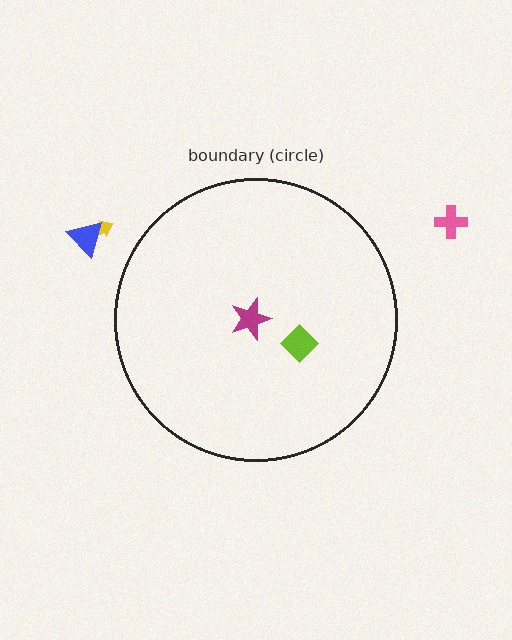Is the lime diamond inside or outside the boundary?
Inside.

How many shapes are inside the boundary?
2 inside, 3 outside.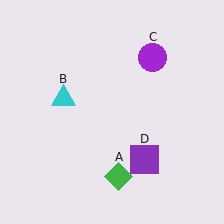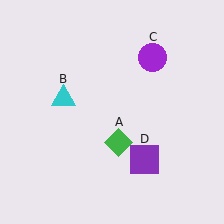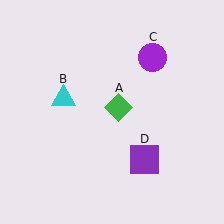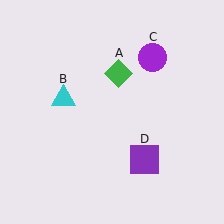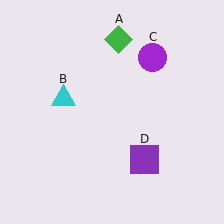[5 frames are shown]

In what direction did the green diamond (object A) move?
The green diamond (object A) moved up.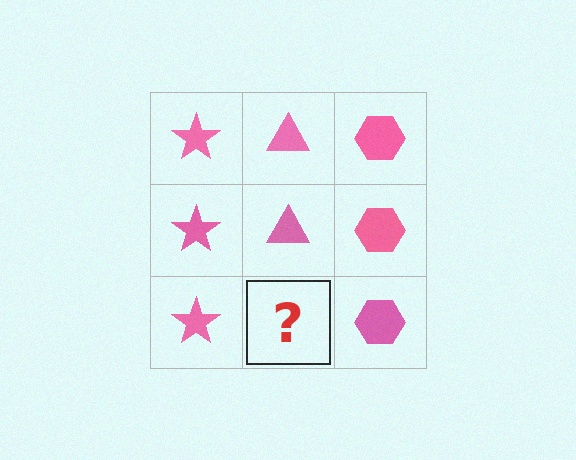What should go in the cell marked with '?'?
The missing cell should contain a pink triangle.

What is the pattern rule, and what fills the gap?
The rule is that each column has a consistent shape. The gap should be filled with a pink triangle.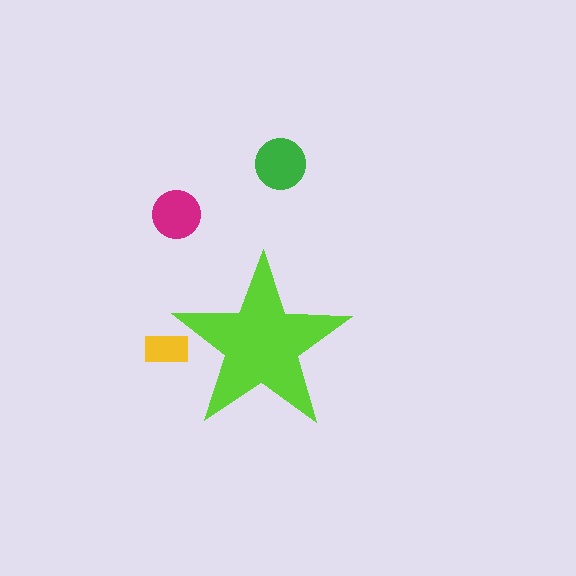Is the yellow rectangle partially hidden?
Yes, the yellow rectangle is partially hidden behind the lime star.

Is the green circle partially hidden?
No, the green circle is fully visible.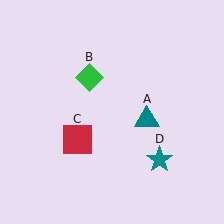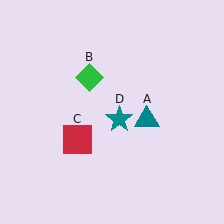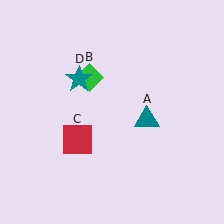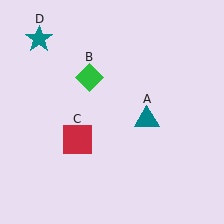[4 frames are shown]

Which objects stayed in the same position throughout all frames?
Teal triangle (object A) and green diamond (object B) and red square (object C) remained stationary.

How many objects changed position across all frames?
1 object changed position: teal star (object D).